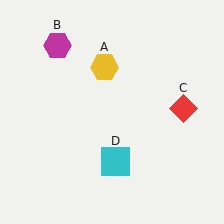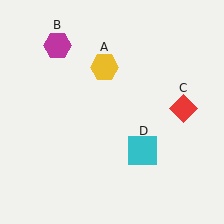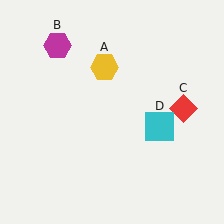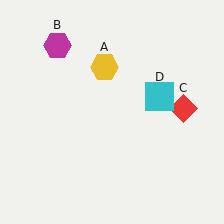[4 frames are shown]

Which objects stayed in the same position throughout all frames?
Yellow hexagon (object A) and magenta hexagon (object B) and red diamond (object C) remained stationary.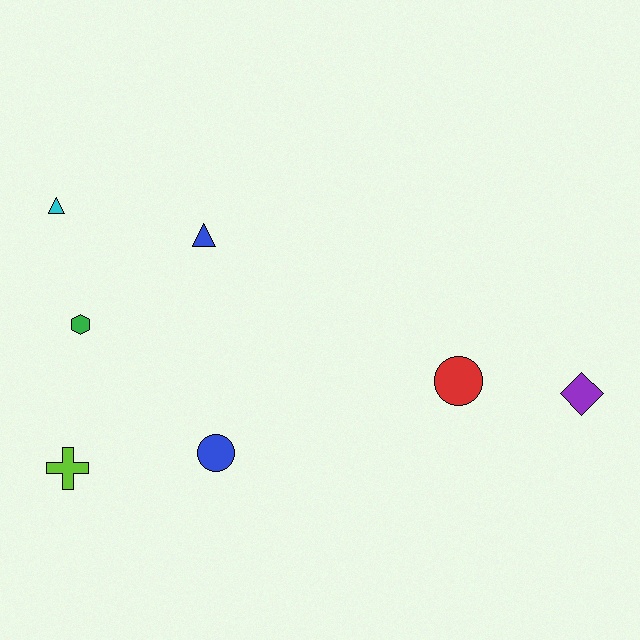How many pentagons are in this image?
There are no pentagons.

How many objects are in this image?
There are 7 objects.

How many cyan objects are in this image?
There is 1 cyan object.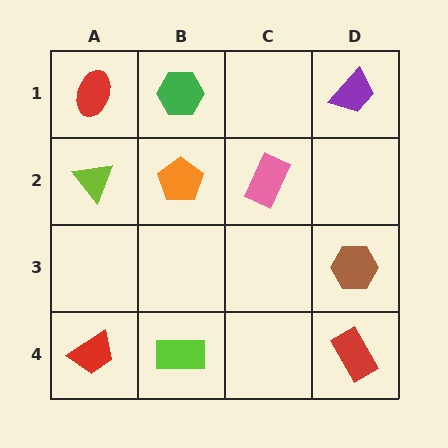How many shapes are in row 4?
3 shapes.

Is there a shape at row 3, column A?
No, that cell is empty.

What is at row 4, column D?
A red rectangle.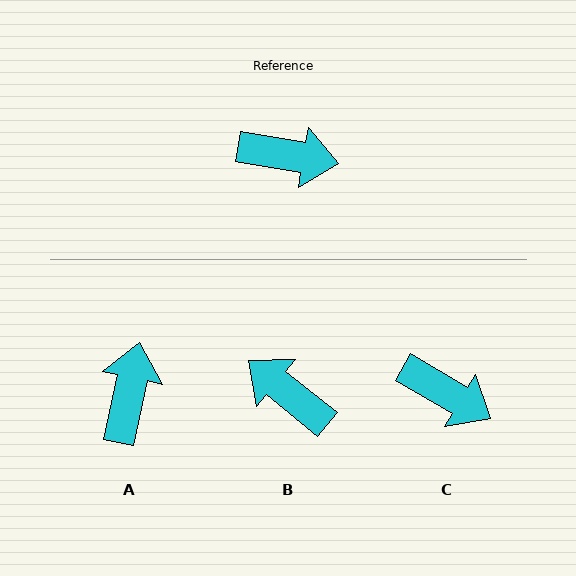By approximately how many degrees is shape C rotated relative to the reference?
Approximately 21 degrees clockwise.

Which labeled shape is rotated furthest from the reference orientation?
B, about 150 degrees away.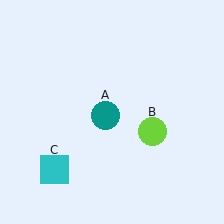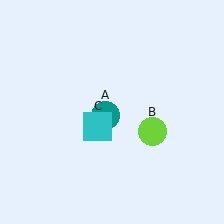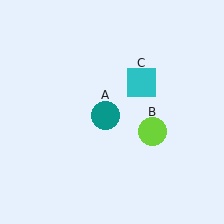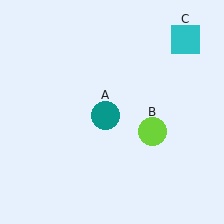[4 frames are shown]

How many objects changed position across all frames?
1 object changed position: cyan square (object C).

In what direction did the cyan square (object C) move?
The cyan square (object C) moved up and to the right.